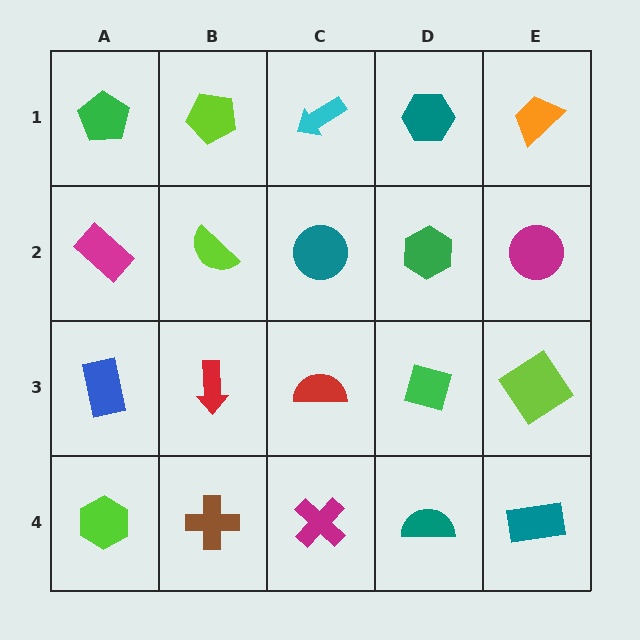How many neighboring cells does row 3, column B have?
4.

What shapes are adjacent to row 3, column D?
A green hexagon (row 2, column D), a teal semicircle (row 4, column D), a red semicircle (row 3, column C), a lime diamond (row 3, column E).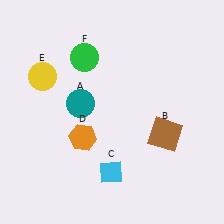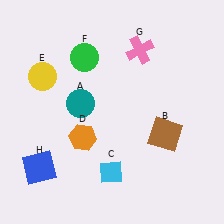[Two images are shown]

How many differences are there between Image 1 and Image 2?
There are 2 differences between the two images.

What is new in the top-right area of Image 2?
A pink cross (G) was added in the top-right area of Image 2.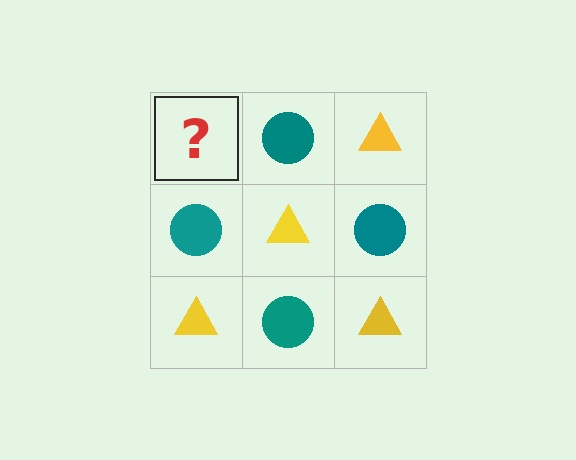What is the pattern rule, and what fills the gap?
The rule is that it alternates yellow triangle and teal circle in a checkerboard pattern. The gap should be filled with a yellow triangle.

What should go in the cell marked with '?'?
The missing cell should contain a yellow triangle.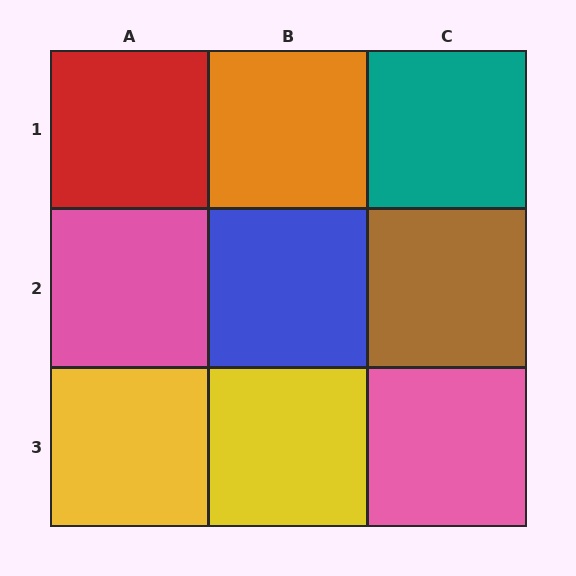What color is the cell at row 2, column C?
Brown.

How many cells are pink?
2 cells are pink.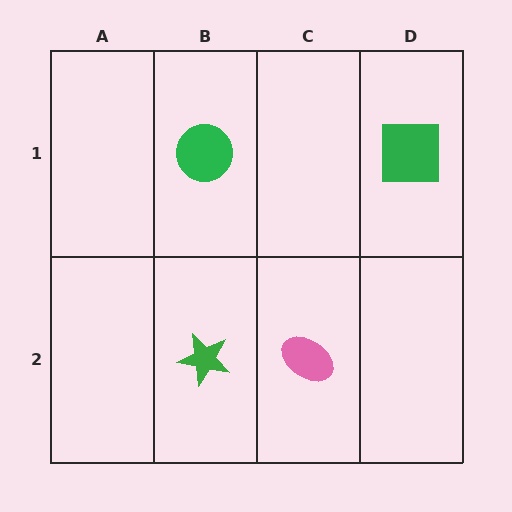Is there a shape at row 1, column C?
No, that cell is empty.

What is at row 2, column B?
A green star.